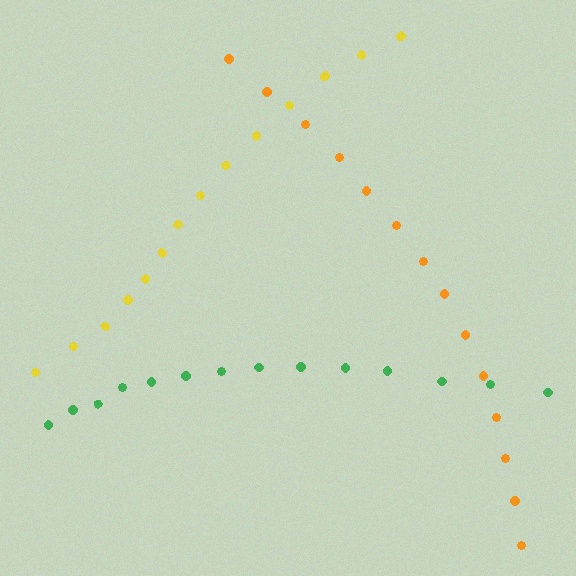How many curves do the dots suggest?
There are 3 distinct paths.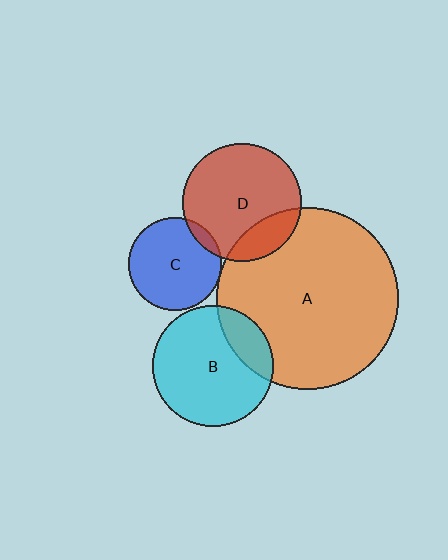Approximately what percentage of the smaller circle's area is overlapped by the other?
Approximately 5%.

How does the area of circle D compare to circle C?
Approximately 1.6 times.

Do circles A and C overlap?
Yes.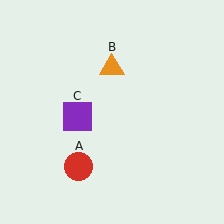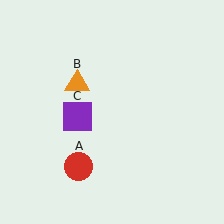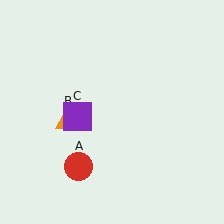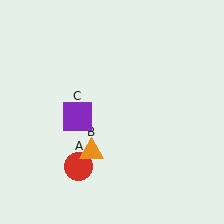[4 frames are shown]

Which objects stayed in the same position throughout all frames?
Red circle (object A) and purple square (object C) remained stationary.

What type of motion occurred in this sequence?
The orange triangle (object B) rotated counterclockwise around the center of the scene.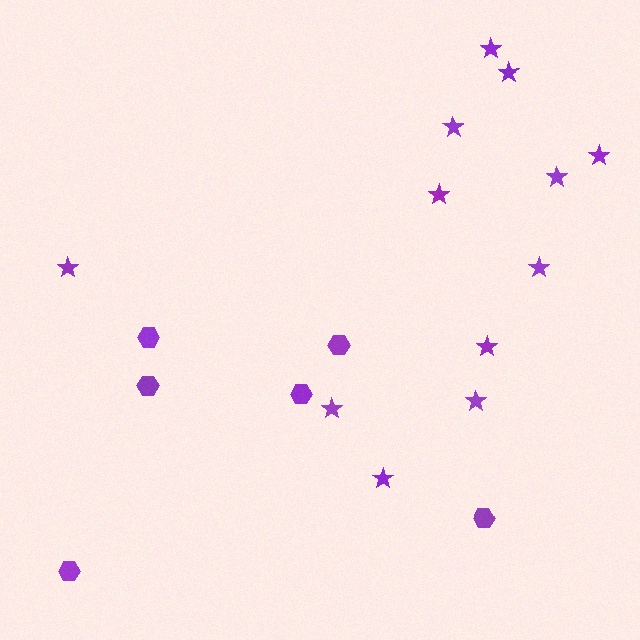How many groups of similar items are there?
There are 2 groups: one group of stars (12) and one group of hexagons (6).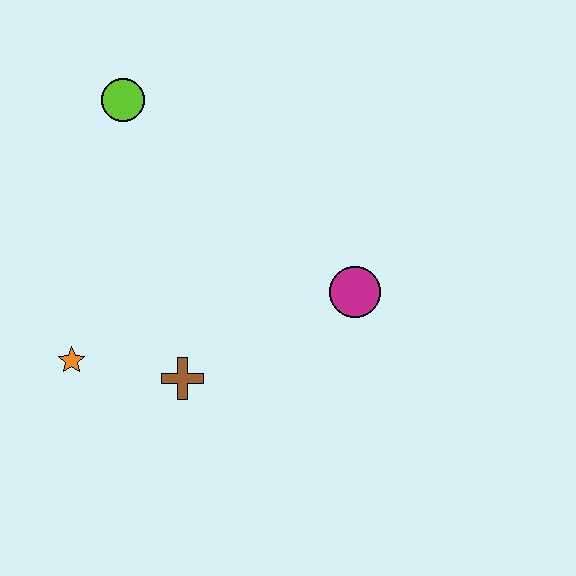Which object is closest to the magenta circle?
The brown cross is closest to the magenta circle.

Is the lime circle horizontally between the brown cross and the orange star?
Yes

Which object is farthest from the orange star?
The magenta circle is farthest from the orange star.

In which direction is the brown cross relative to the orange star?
The brown cross is to the right of the orange star.